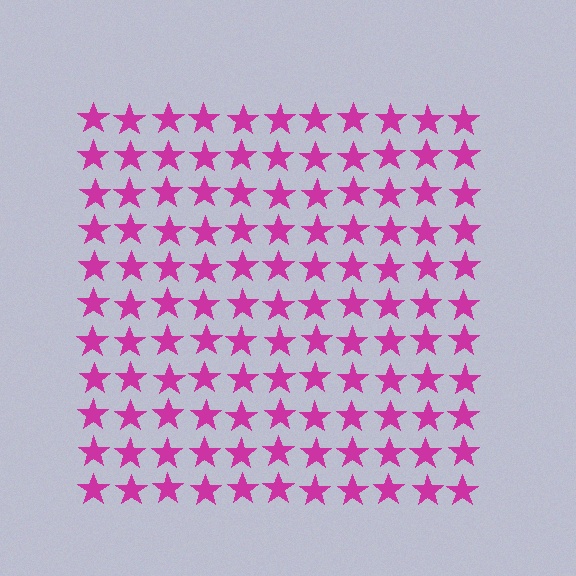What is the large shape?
The large shape is a square.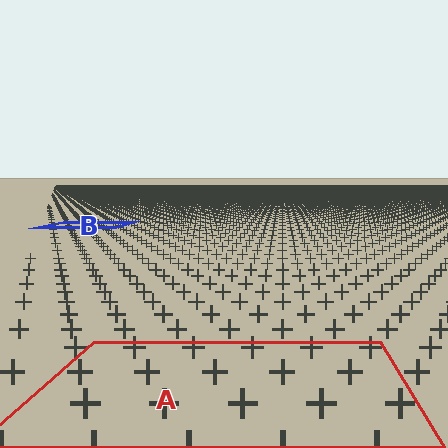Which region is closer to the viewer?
Region A is closer. The texture elements there are larger and more spread out.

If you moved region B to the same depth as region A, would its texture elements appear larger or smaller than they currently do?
They would appear larger. At a closer depth, the same texture elements are projected at a bigger on-screen size.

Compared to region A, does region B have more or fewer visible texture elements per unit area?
Region B has more texture elements per unit area — they are packed more densely because it is farther away.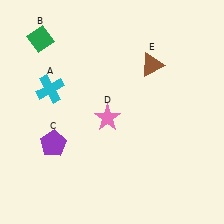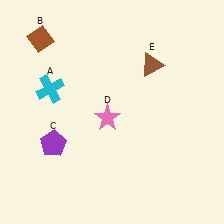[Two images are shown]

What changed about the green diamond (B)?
In Image 1, B is green. In Image 2, it changed to brown.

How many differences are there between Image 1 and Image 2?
There is 1 difference between the two images.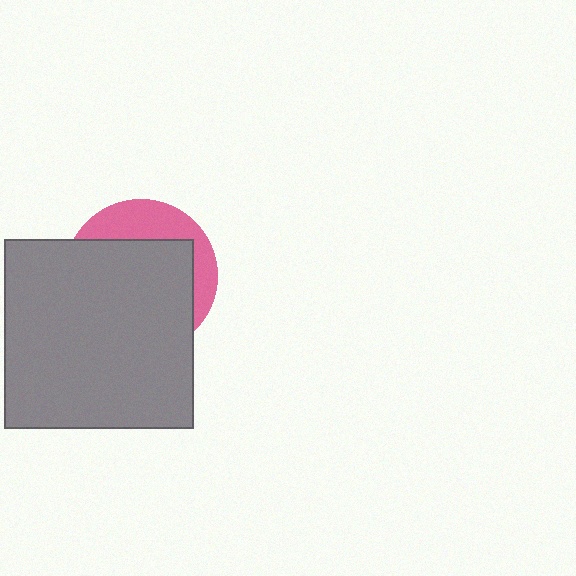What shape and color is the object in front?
The object in front is a gray square.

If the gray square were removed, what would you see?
You would see the complete pink circle.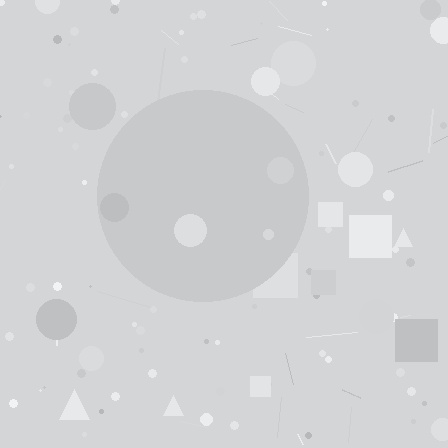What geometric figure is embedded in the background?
A circle is embedded in the background.